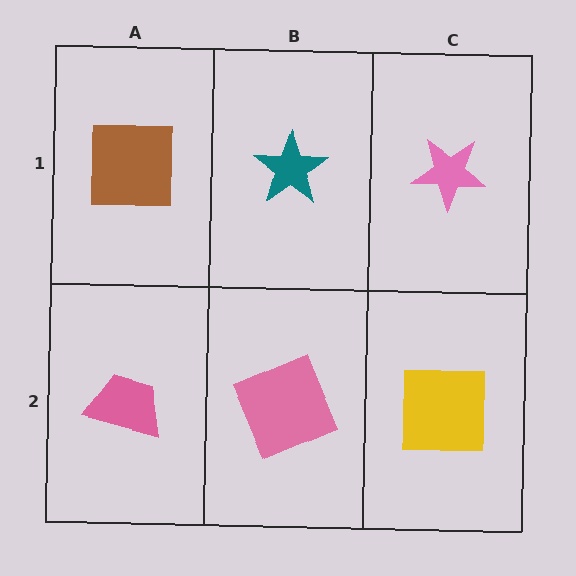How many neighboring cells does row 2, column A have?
2.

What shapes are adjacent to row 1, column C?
A yellow square (row 2, column C), a teal star (row 1, column B).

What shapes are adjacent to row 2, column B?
A teal star (row 1, column B), a pink trapezoid (row 2, column A), a yellow square (row 2, column C).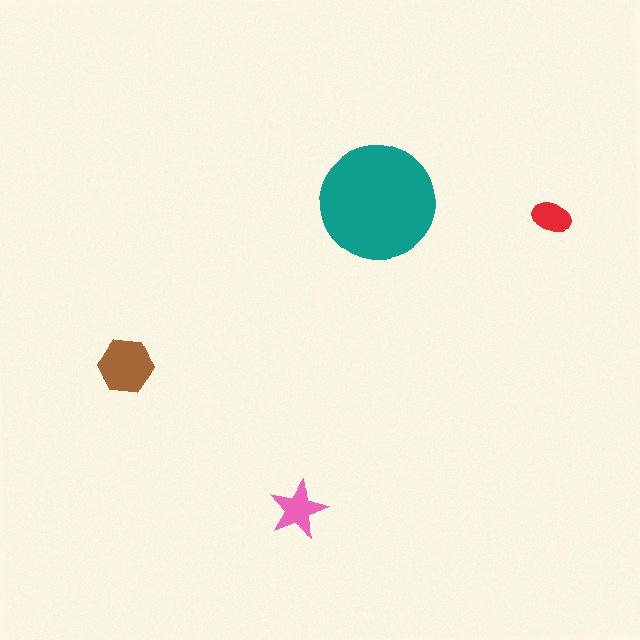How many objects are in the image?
There are 4 objects in the image.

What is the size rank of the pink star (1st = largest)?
3rd.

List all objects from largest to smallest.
The teal circle, the brown hexagon, the pink star, the red ellipse.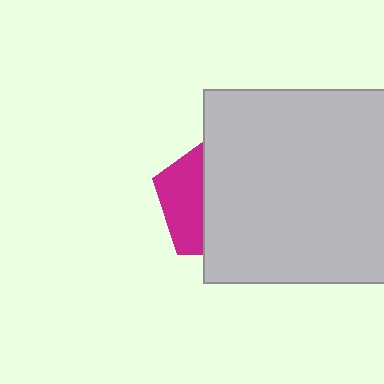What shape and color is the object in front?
The object in front is a light gray square.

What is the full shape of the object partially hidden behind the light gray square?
The partially hidden object is a magenta pentagon.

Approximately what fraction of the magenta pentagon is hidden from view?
Roughly 65% of the magenta pentagon is hidden behind the light gray square.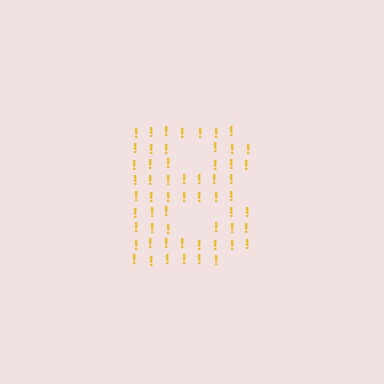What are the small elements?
The small elements are exclamation marks.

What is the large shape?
The large shape is the letter B.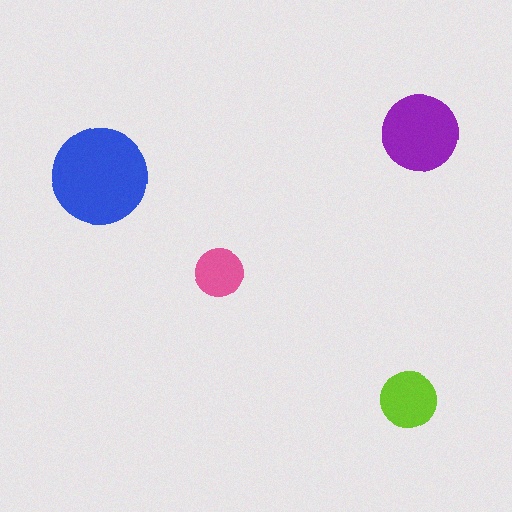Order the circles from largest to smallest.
the blue one, the purple one, the lime one, the pink one.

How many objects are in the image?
There are 4 objects in the image.